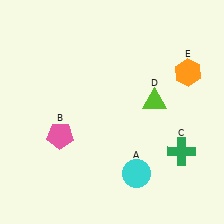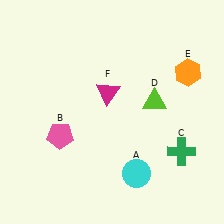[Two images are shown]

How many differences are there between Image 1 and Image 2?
There is 1 difference between the two images.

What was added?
A magenta triangle (F) was added in Image 2.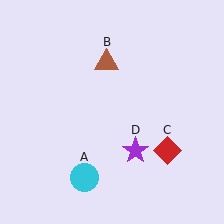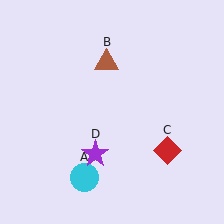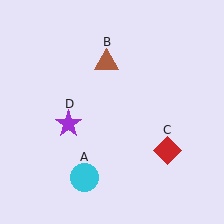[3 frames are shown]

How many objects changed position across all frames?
1 object changed position: purple star (object D).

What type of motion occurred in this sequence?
The purple star (object D) rotated clockwise around the center of the scene.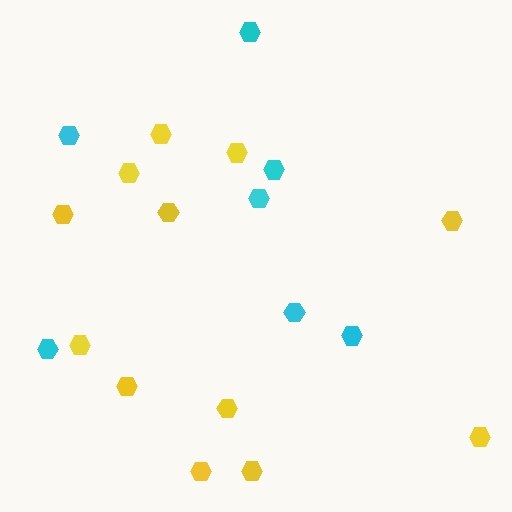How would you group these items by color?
There are 2 groups: one group of cyan hexagons (7) and one group of yellow hexagons (12).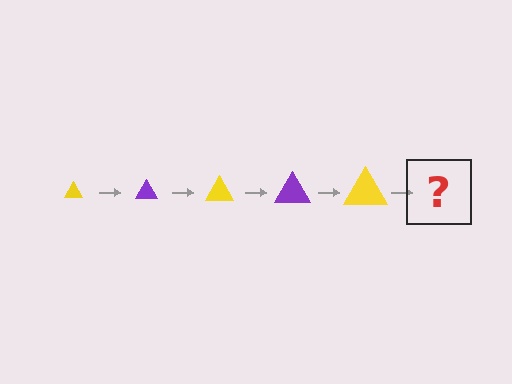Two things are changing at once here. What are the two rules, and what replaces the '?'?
The two rules are that the triangle grows larger each step and the color cycles through yellow and purple. The '?' should be a purple triangle, larger than the previous one.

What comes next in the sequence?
The next element should be a purple triangle, larger than the previous one.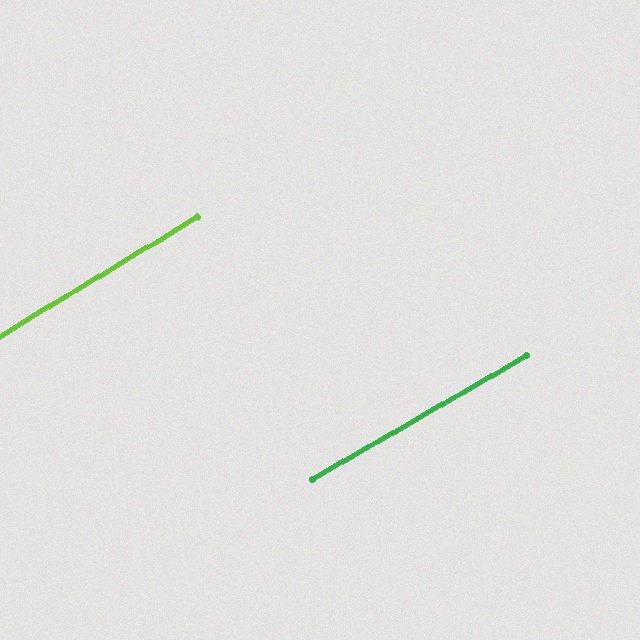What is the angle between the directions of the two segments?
Approximately 1 degree.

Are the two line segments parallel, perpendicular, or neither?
Parallel — their directions differ by only 1.1°.